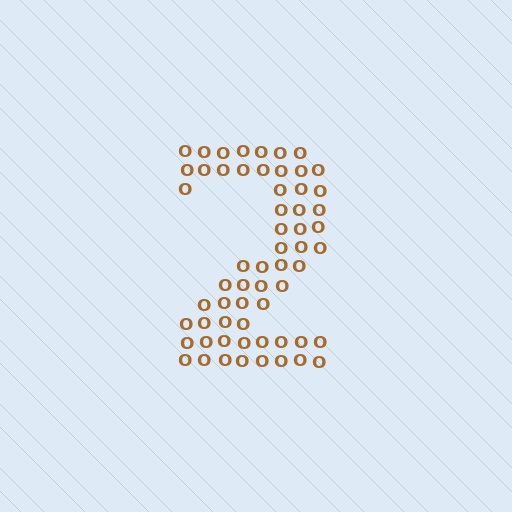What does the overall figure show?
The overall figure shows the digit 2.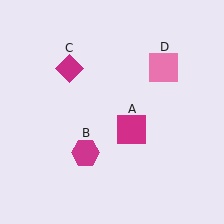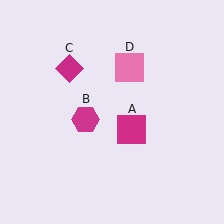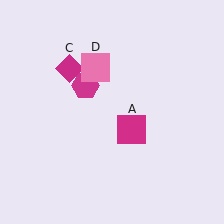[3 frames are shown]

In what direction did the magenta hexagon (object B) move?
The magenta hexagon (object B) moved up.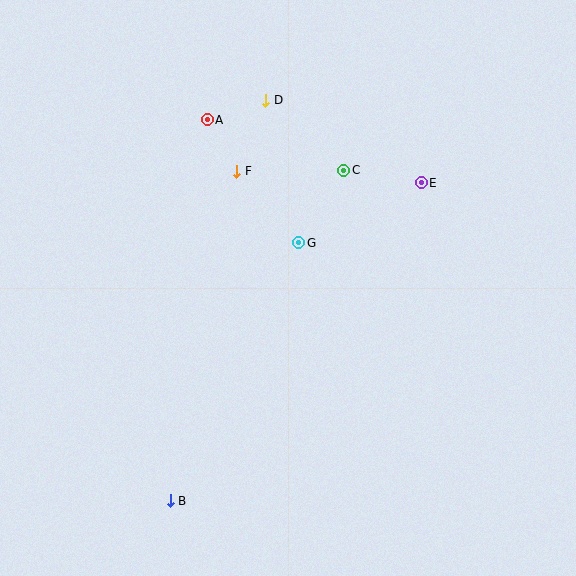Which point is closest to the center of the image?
Point G at (299, 243) is closest to the center.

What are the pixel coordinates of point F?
Point F is at (237, 171).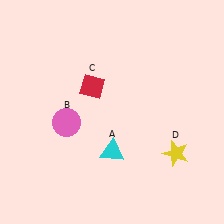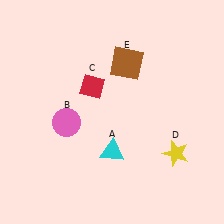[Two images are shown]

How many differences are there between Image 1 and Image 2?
There is 1 difference between the two images.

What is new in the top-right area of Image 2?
A brown square (E) was added in the top-right area of Image 2.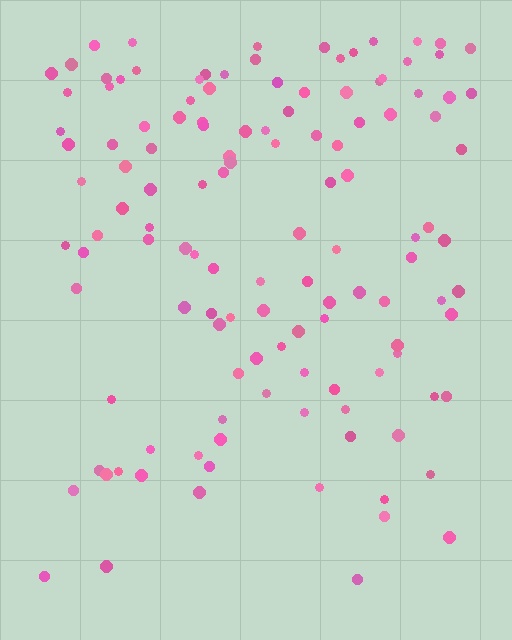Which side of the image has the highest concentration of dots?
The top.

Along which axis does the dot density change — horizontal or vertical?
Vertical.